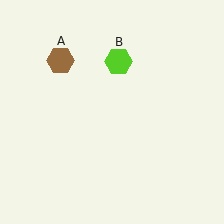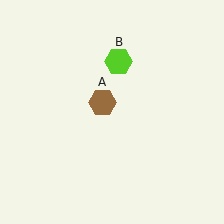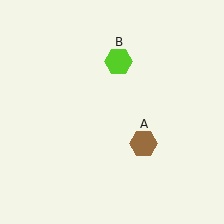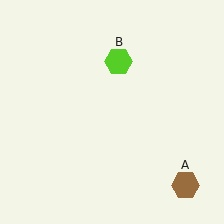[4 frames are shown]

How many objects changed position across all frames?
1 object changed position: brown hexagon (object A).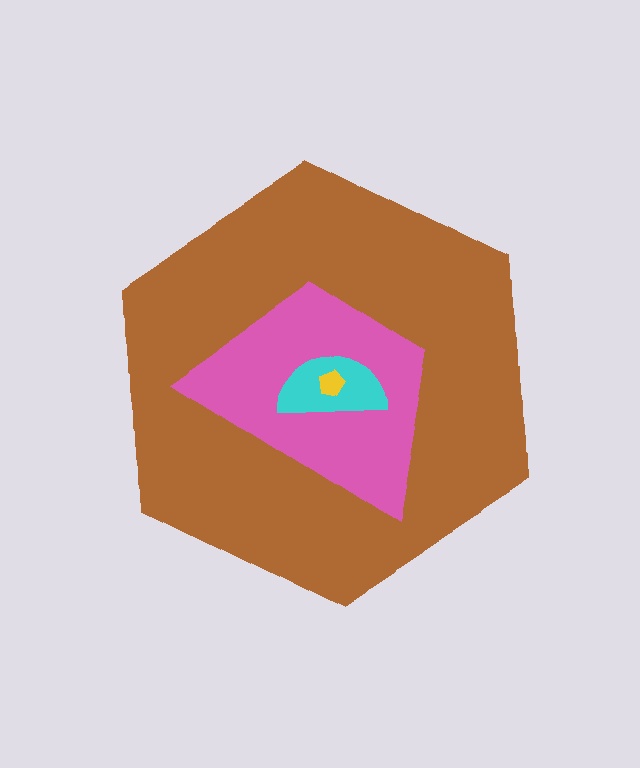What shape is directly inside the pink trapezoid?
The cyan semicircle.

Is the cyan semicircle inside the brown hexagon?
Yes.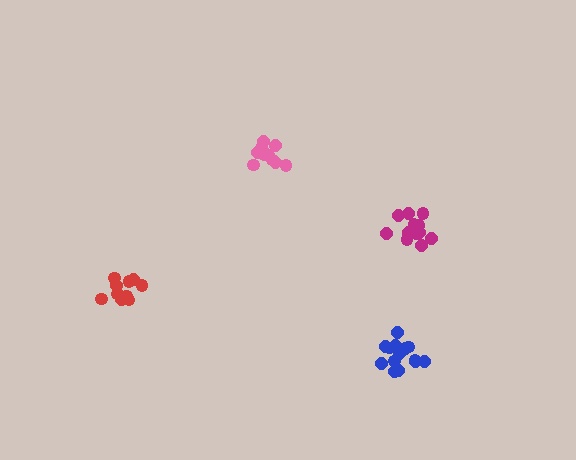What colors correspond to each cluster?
The clusters are colored: magenta, red, blue, pink.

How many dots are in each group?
Group 1: 13 dots, Group 2: 10 dots, Group 3: 15 dots, Group 4: 11 dots (49 total).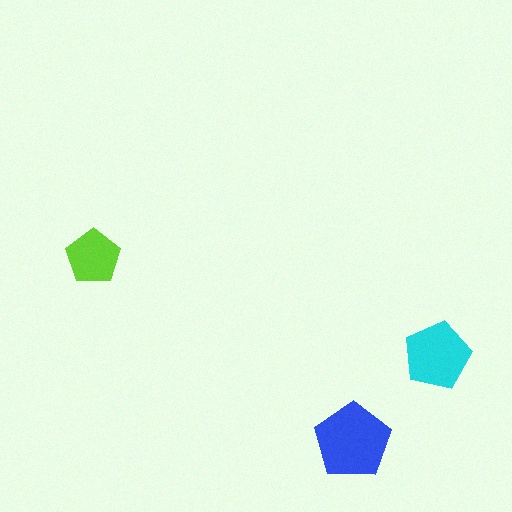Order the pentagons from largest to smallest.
the blue one, the cyan one, the lime one.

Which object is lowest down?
The blue pentagon is bottommost.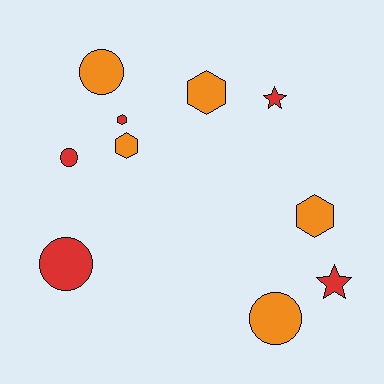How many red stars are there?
There are 2 red stars.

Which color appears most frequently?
Orange, with 5 objects.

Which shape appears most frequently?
Hexagon, with 4 objects.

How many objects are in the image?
There are 10 objects.